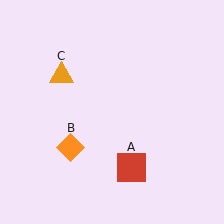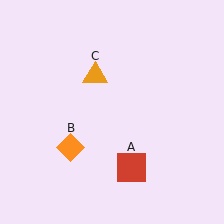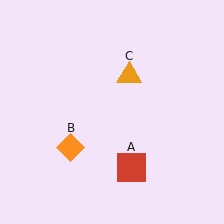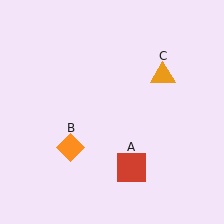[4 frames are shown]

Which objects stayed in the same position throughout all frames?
Red square (object A) and orange diamond (object B) remained stationary.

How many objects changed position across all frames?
1 object changed position: orange triangle (object C).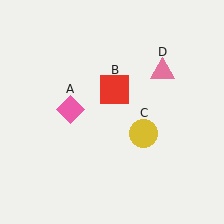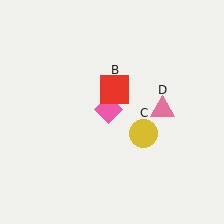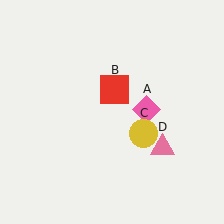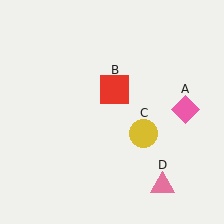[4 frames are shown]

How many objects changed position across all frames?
2 objects changed position: pink diamond (object A), pink triangle (object D).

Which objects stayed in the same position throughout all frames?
Red square (object B) and yellow circle (object C) remained stationary.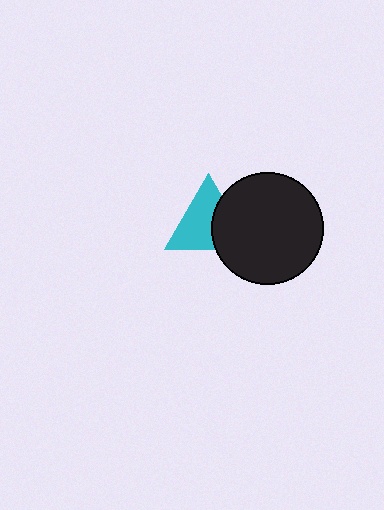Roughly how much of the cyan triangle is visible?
About half of it is visible (roughly 63%).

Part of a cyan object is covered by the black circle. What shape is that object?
It is a triangle.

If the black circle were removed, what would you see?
You would see the complete cyan triangle.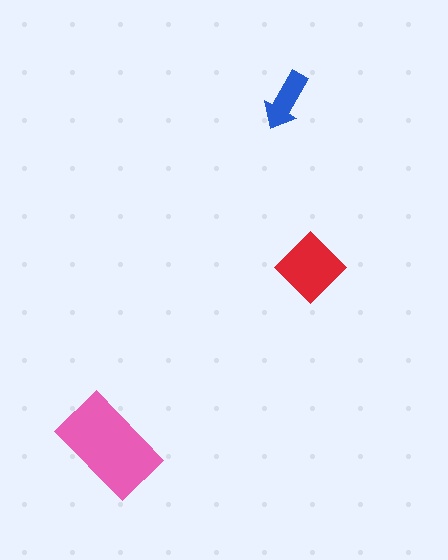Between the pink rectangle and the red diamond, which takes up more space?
The pink rectangle.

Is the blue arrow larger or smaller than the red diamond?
Smaller.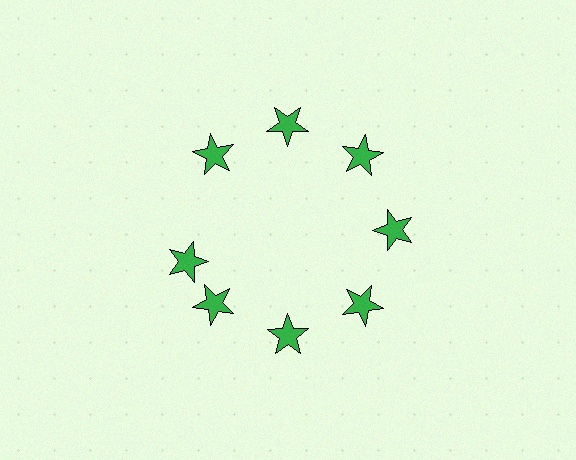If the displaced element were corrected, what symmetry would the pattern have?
It would have 8-fold rotational symmetry — the pattern would map onto itself every 45 degrees.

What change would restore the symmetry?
The symmetry would be restored by rotating it back into even spacing with its neighbors so that all 8 stars sit at equal angles and equal distance from the center.